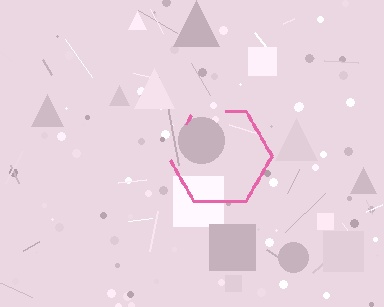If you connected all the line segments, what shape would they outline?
They would outline a hexagon.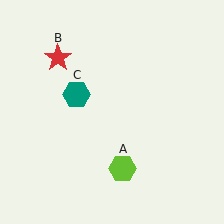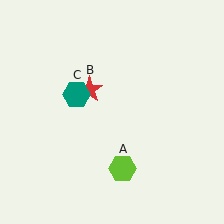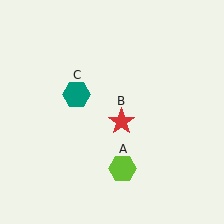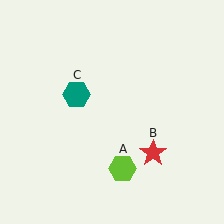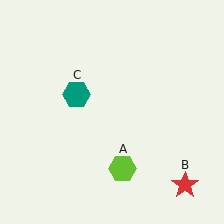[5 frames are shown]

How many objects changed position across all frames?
1 object changed position: red star (object B).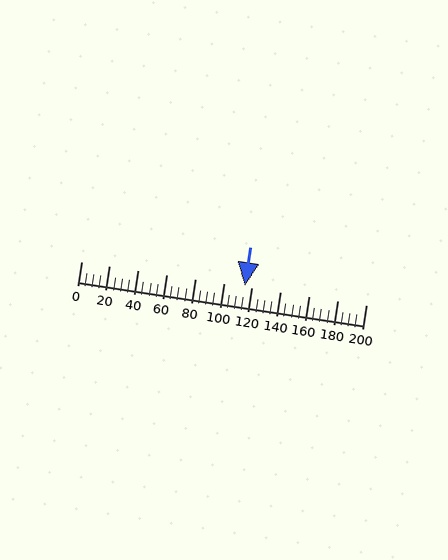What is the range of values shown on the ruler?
The ruler shows values from 0 to 200.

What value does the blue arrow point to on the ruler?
The blue arrow points to approximately 115.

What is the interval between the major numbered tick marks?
The major tick marks are spaced 20 units apart.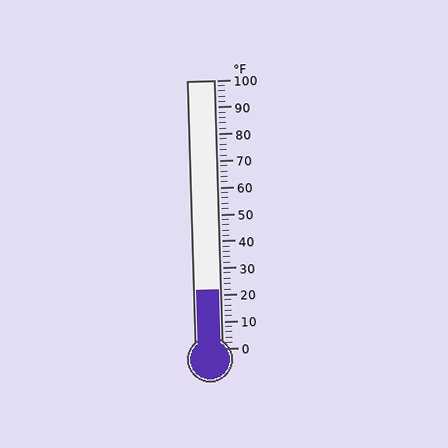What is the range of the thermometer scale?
The thermometer scale ranges from 0°F to 100°F.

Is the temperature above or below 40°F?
The temperature is below 40°F.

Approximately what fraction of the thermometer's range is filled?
The thermometer is filled to approximately 20% of its range.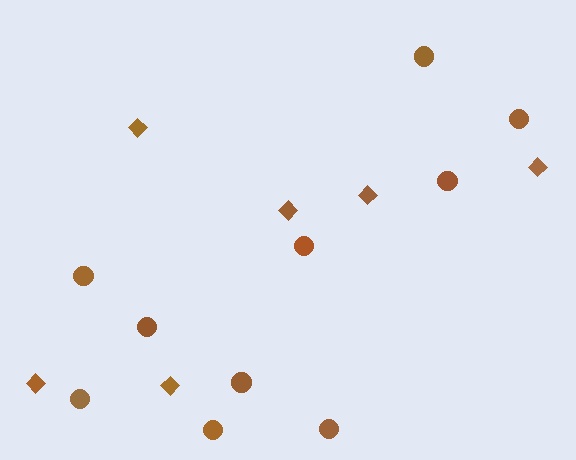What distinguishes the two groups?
There are 2 groups: one group of circles (10) and one group of diamonds (6).